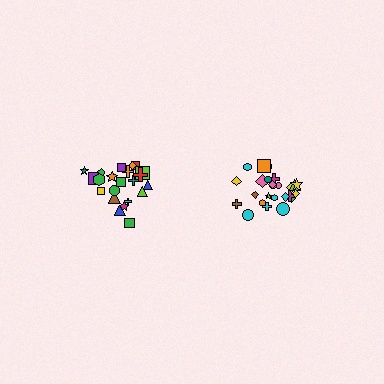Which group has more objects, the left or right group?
The right group.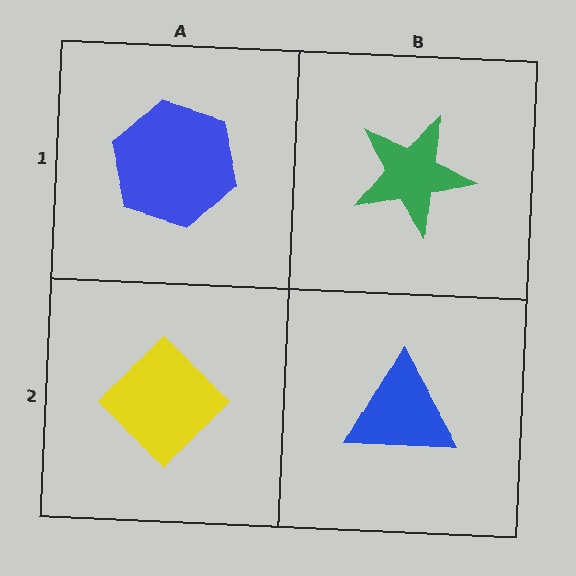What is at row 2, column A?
A yellow diamond.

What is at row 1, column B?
A green star.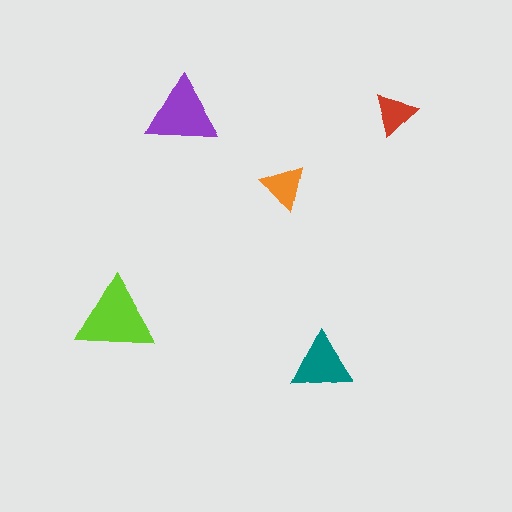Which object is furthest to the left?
The lime triangle is leftmost.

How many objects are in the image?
There are 5 objects in the image.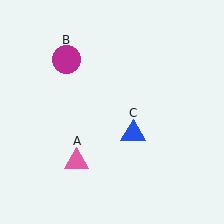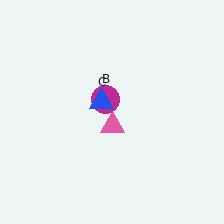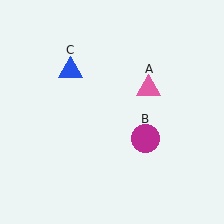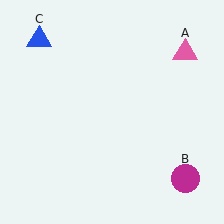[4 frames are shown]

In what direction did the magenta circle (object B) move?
The magenta circle (object B) moved down and to the right.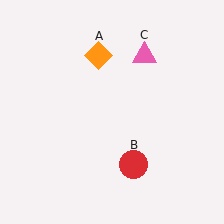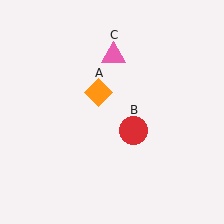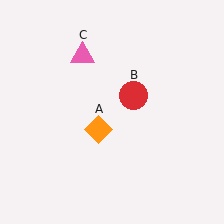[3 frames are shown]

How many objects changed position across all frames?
3 objects changed position: orange diamond (object A), red circle (object B), pink triangle (object C).